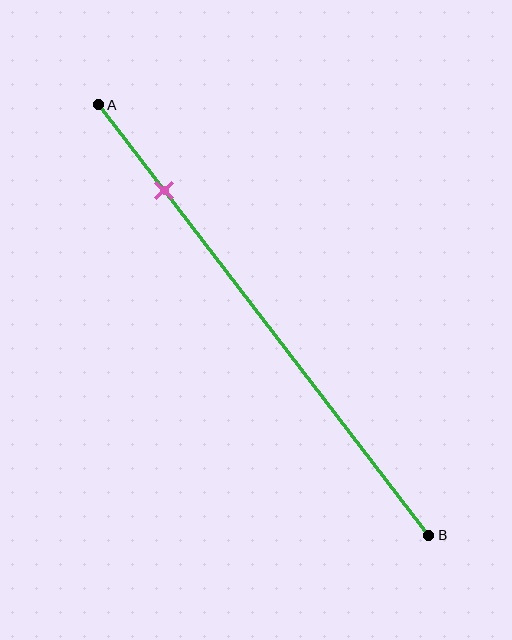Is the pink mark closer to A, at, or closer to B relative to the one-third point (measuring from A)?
The pink mark is closer to point A than the one-third point of segment AB.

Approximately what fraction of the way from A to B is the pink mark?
The pink mark is approximately 20% of the way from A to B.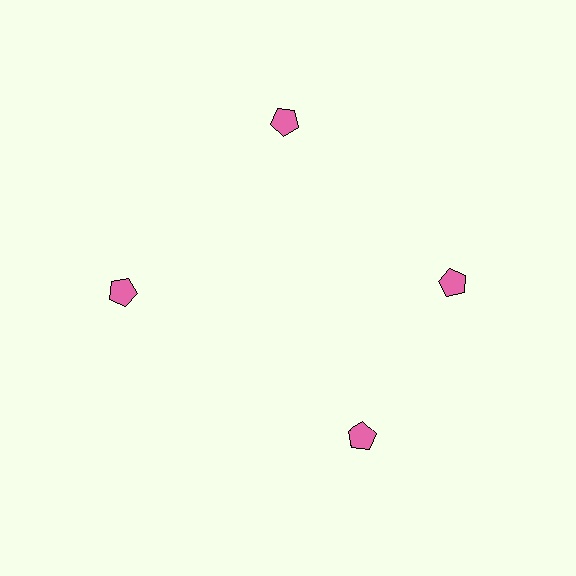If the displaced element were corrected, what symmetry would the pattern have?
It would have 4-fold rotational symmetry — the pattern would map onto itself every 90 degrees.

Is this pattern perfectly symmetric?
No. The 4 pink pentagons are arranged in a ring, but one element near the 6 o'clock position is rotated out of alignment along the ring, breaking the 4-fold rotational symmetry.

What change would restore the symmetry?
The symmetry would be restored by rotating it back into even spacing with its neighbors so that all 4 pentagons sit at equal angles and equal distance from the center.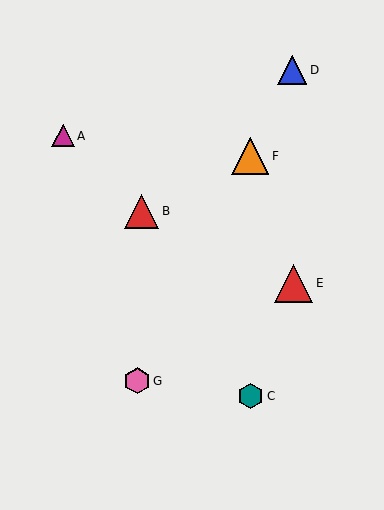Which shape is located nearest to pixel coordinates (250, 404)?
The teal hexagon (labeled C) at (251, 396) is nearest to that location.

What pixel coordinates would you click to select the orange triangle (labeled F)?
Click at (250, 156) to select the orange triangle F.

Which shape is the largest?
The red triangle (labeled E) is the largest.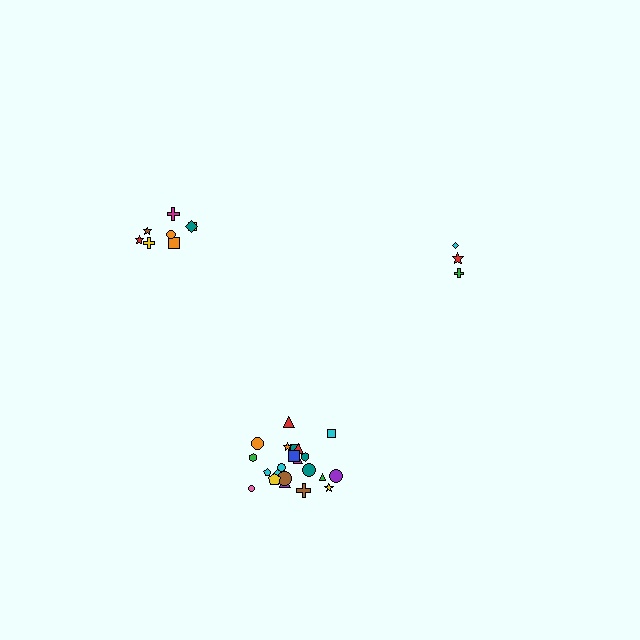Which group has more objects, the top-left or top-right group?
The top-left group.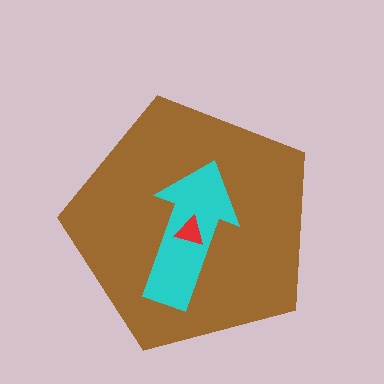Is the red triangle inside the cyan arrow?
Yes.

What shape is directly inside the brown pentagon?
The cyan arrow.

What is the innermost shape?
The red triangle.